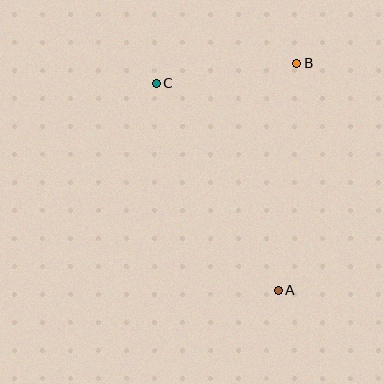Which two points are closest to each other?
Points B and C are closest to each other.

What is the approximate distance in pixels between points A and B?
The distance between A and B is approximately 228 pixels.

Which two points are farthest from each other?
Points A and C are farthest from each other.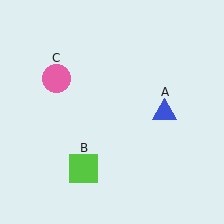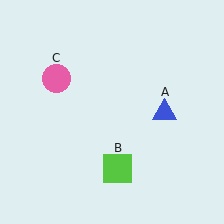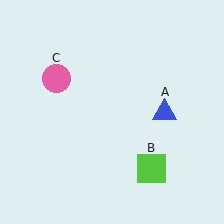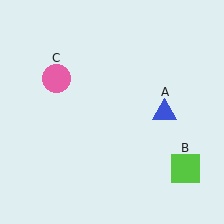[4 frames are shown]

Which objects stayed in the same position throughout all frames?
Blue triangle (object A) and pink circle (object C) remained stationary.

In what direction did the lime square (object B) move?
The lime square (object B) moved right.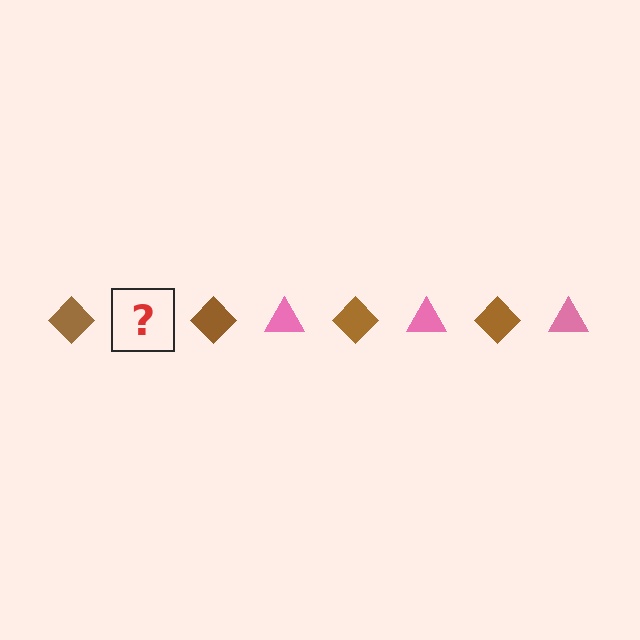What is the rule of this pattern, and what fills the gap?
The rule is that the pattern alternates between brown diamond and pink triangle. The gap should be filled with a pink triangle.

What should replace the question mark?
The question mark should be replaced with a pink triangle.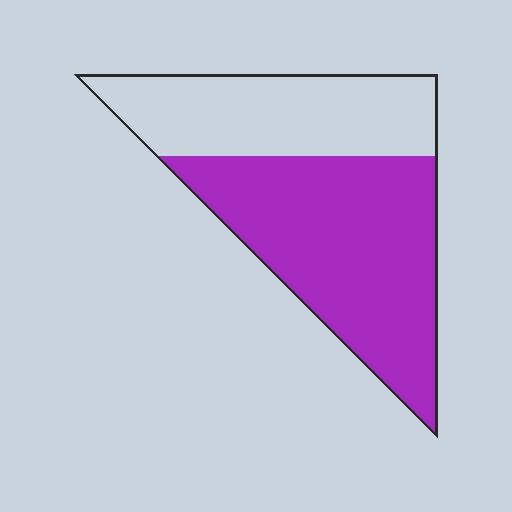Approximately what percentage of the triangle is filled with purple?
Approximately 60%.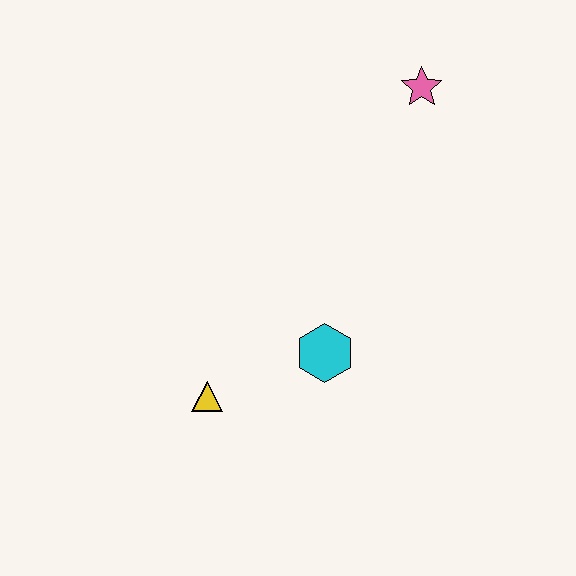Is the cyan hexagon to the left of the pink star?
Yes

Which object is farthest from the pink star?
The yellow triangle is farthest from the pink star.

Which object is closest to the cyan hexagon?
The yellow triangle is closest to the cyan hexagon.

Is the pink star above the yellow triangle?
Yes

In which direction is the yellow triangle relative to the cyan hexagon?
The yellow triangle is to the left of the cyan hexagon.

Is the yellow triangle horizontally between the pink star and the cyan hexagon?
No